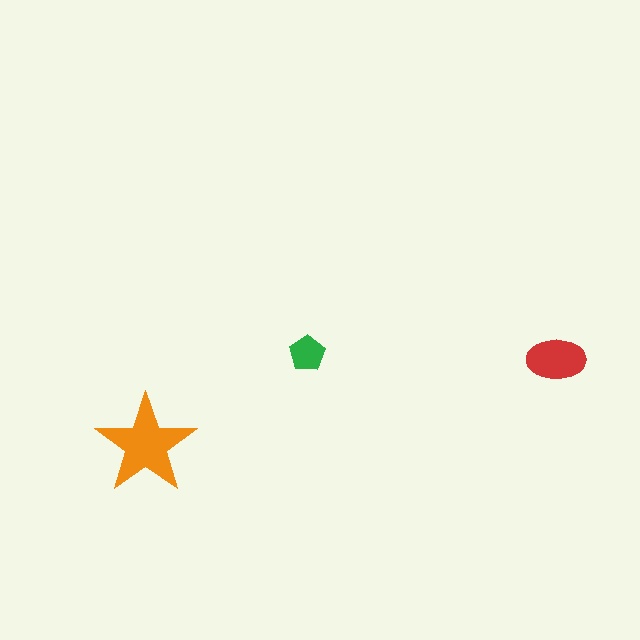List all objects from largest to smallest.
The orange star, the red ellipse, the green pentagon.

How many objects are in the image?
There are 3 objects in the image.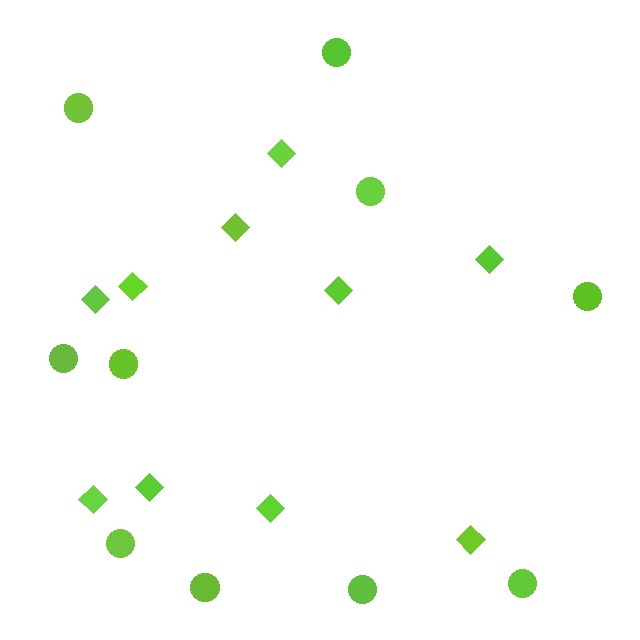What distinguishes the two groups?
There are 2 groups: one group of circles (10) and one group of diamonds (10).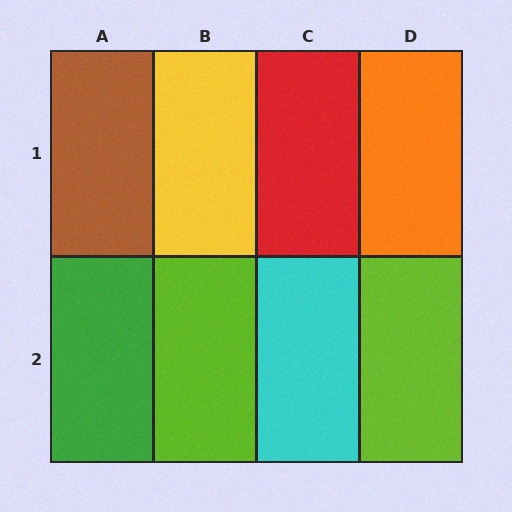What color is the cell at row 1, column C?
Red.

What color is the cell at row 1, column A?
Brown.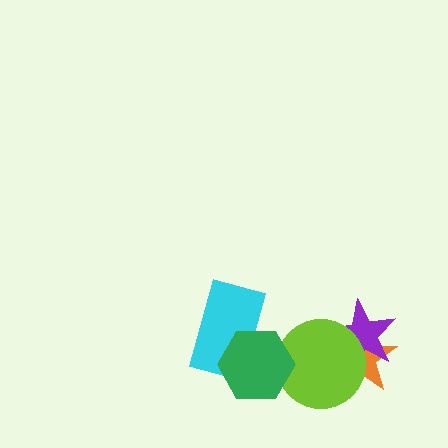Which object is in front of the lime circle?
The green hexagon is in front of the lime circle.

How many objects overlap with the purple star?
2 objects overlap with the purple star.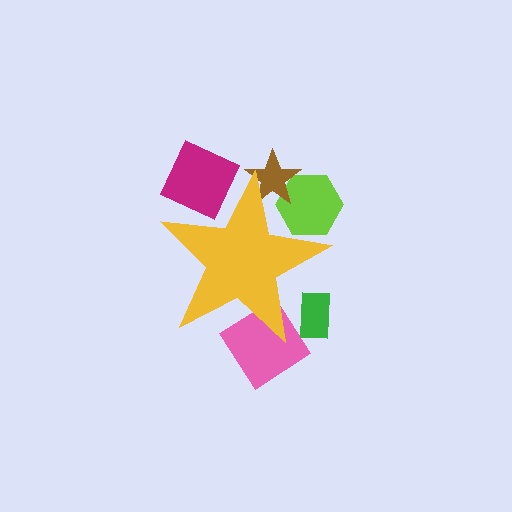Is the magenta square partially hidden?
Yes, the magenta square is partially hidden behind the yellow star.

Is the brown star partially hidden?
Yes, the brown star is partially hidden behind the yellow star.